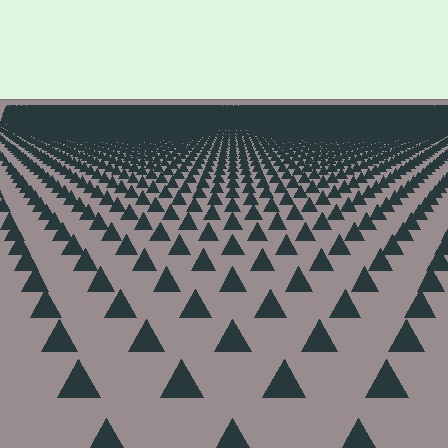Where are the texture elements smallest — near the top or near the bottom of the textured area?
Near the top.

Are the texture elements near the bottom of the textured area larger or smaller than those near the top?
Larger. Near the bottom, elements are closer to the viewer and appear at a bigger on-screen size.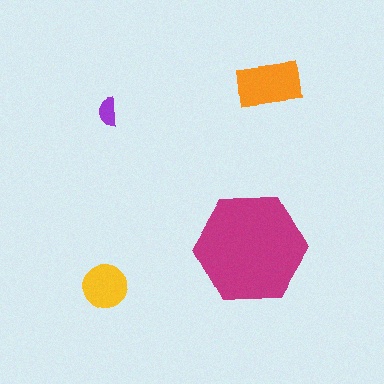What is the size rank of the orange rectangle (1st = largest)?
2nd.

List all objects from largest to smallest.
The magenta hexagon, the orange rectangle, the yellow circle, the purple semicircle.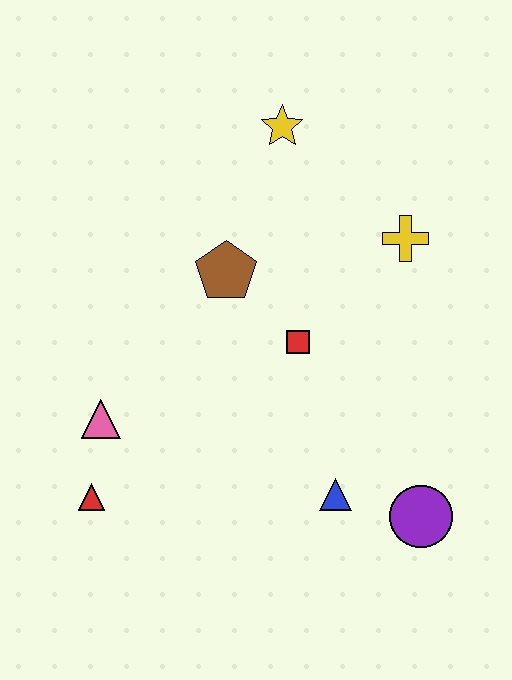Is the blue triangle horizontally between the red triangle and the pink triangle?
No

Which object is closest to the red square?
The brown pentagon is closest to the red square.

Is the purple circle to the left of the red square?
No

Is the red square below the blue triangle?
No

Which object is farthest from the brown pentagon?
The purple circle is farthest from the brown pentagon.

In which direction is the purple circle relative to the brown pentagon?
The purple circle is below the brown pentagon.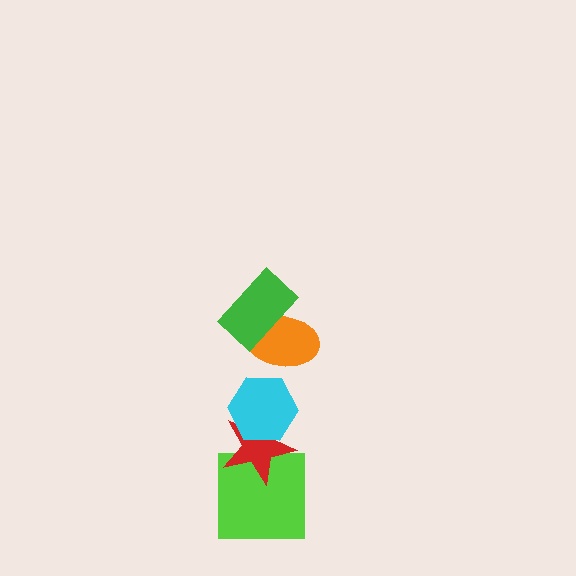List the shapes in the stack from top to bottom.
From top to bottom: the green rectangle, the orange ellipse, the cyan hexagon, the red star, the lime square.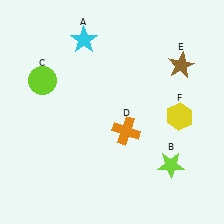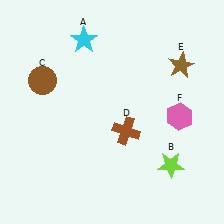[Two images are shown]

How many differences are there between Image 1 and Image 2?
There are 3 differences between the two images.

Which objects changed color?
C changed from lime to brown. D changed from orange to brown. F changed from yellow to pink.